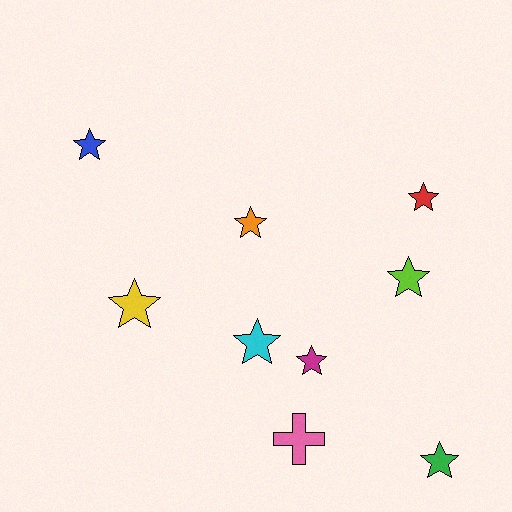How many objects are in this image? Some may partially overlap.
There are 9 objects.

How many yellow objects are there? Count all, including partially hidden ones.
There is 1 yellow object.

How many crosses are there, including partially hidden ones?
There is 1 cross.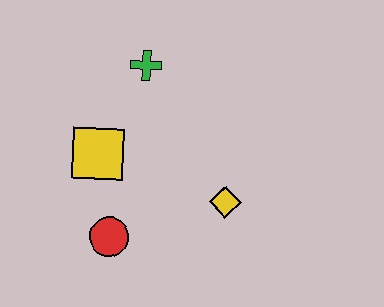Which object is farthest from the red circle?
The green cross is farthest from the red circle.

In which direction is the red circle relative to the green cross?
The red circle is below the green cross.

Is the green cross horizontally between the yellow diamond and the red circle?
Yes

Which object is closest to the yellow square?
The red circle is closest to the yellow square.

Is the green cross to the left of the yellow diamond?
Yes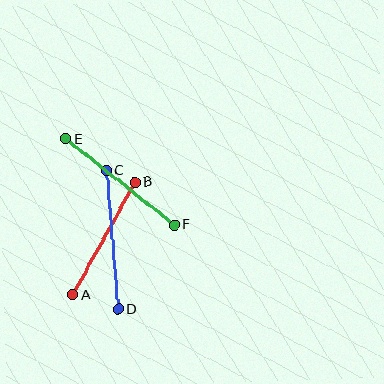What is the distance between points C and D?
The distance is approximately 139 pixels.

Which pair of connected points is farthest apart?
Points C and D are farthest apart.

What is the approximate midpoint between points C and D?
The midpoint is at approximately (112, 240) pixels.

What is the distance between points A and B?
The distance is approximately 129 pixels.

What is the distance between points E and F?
The distance is approximately 138 pixels.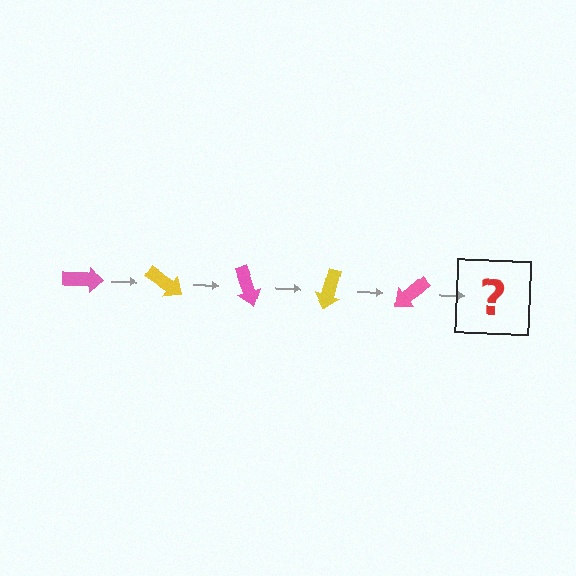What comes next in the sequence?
The next element should be a yellow arrow, rotated 175 degrees from the start.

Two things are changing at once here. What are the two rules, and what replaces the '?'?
The two rules are that it rotates 35 degrees each step and the color cycles through pink and yellow. The '?' should be a yellow arrow, rotated 175 degrees from the start.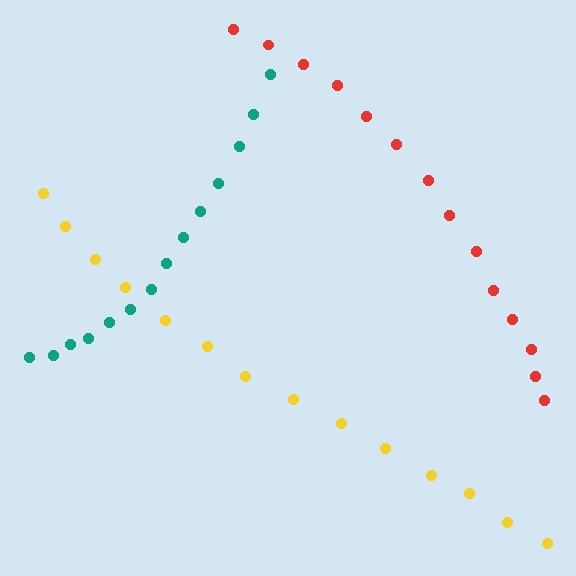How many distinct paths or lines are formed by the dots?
There are 3 distinct paths.